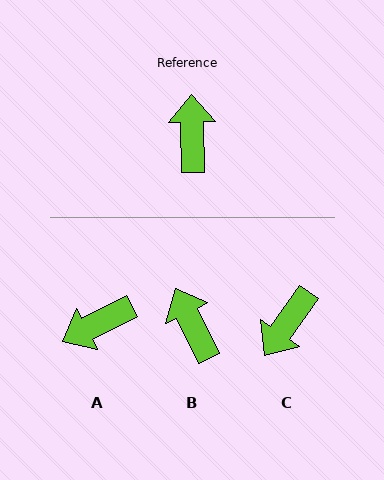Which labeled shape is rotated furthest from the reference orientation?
C, about 144 degrees away.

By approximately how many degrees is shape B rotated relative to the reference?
Approximately 25 degrees counter-clockwise.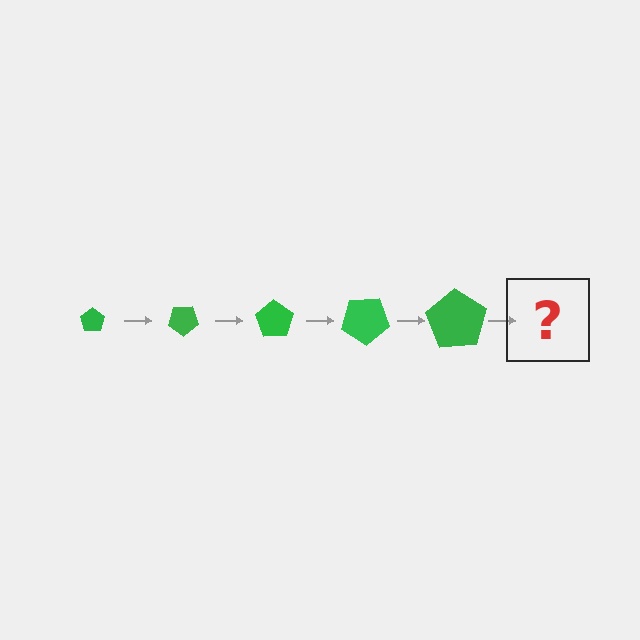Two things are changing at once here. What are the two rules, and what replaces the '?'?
The two rules are that the pentagon grows larger each step and it rotates 35 degrees each step. The '?' should be a pentagon, larger than the previous one and rotated 175 degrees from the start.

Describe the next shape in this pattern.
It should be a pentagon, larger than the previous one and rotated 175 degrees from the start.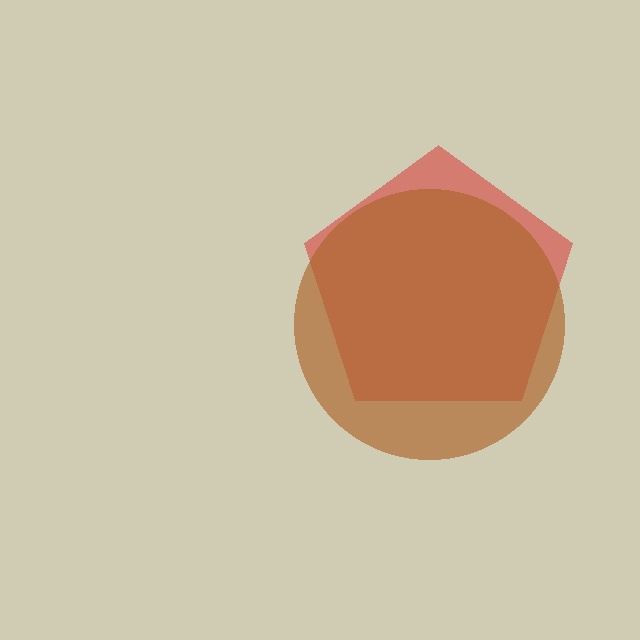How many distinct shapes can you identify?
There are 2 distinct shapes: a red pentagon, a brown circle.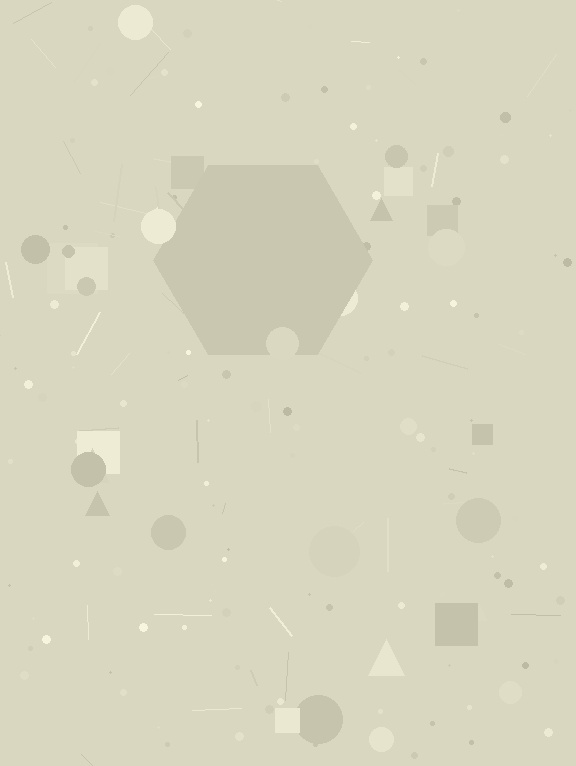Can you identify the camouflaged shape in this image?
The camouflaged shape is a hexagon.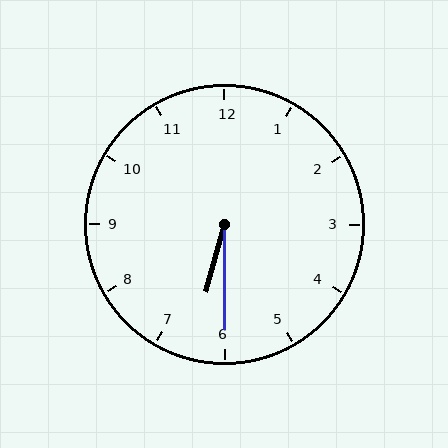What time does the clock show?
6:30.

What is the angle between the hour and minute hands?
Approximately 15 degrees.